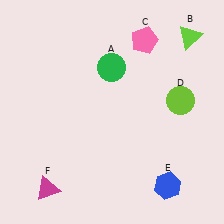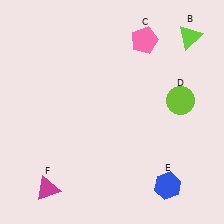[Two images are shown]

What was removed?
The green circle (A) was removed in Image 2.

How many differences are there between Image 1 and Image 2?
There is 1 difference between the two images.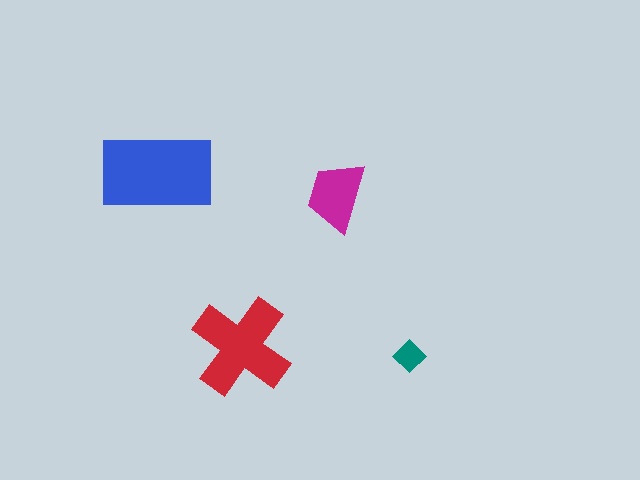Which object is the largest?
The blue rectangle.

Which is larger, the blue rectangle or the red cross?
The blue rectangle.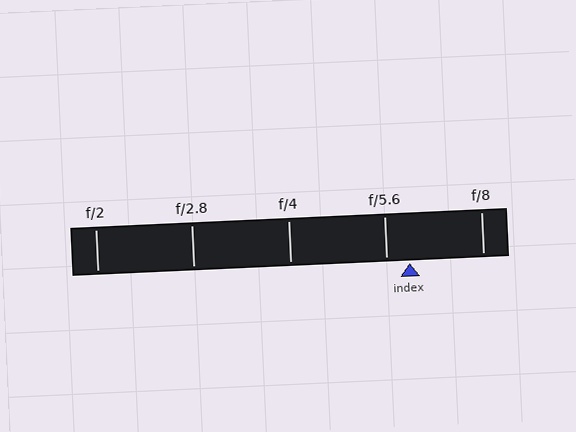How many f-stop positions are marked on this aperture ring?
There are 5 f-stop positions marked.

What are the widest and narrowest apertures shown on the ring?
The widest aperture shown is f/2 and the narrowest is f/8.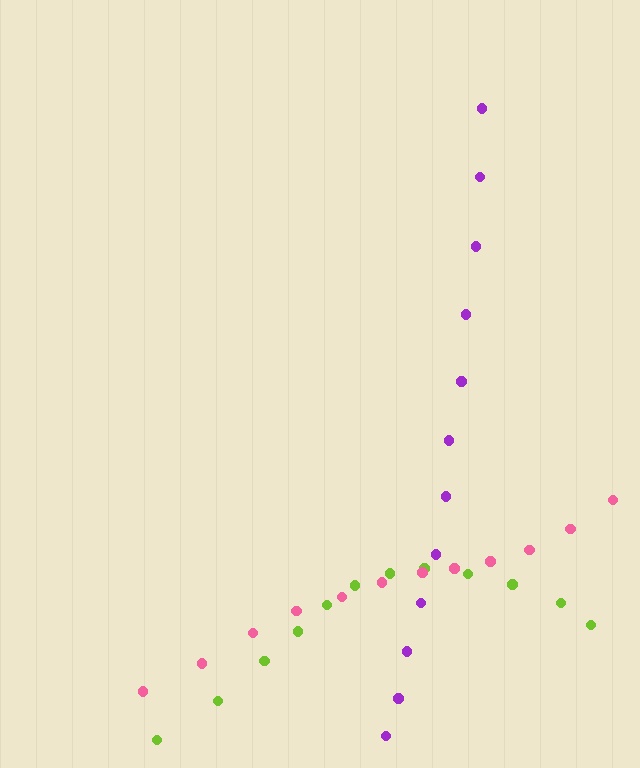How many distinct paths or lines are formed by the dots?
There are 3 distinct paths.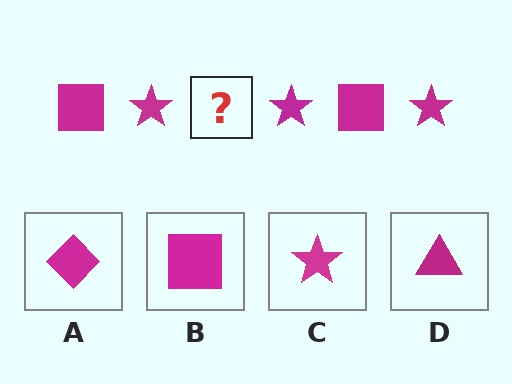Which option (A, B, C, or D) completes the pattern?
B.